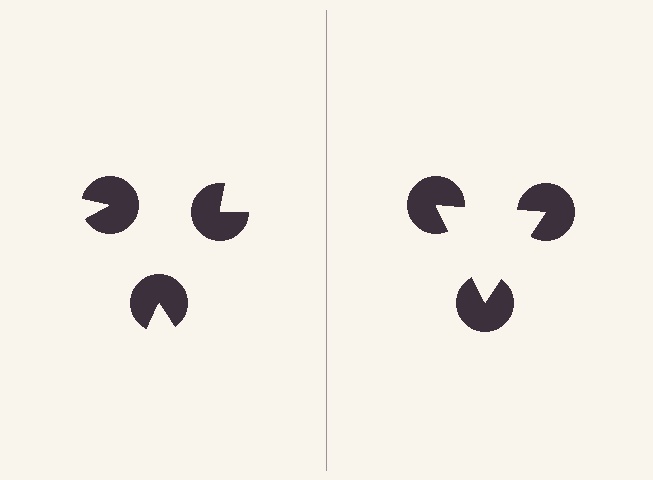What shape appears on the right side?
An illusory triangle.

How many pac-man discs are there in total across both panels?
6 — 3 on each side.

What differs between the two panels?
The pac-man discs are positioned identically on both sides; only the wedge orientations differ. On the right they align to a triangle; on the left they are misaligned.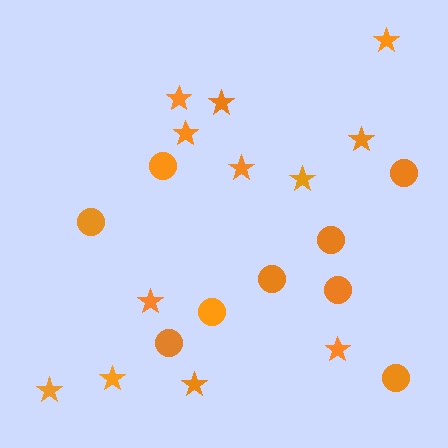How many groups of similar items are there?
There are 2 groups: one group of circles (9) and one group of stars (12).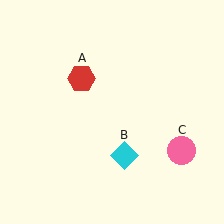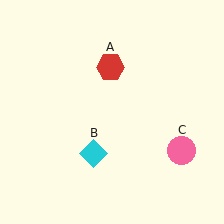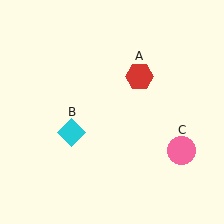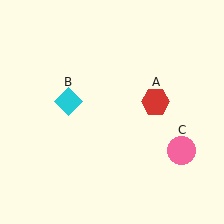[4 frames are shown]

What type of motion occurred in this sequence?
The red hexagon (object A), cyan diamond (object B) rotated clockwise around the center of the scene.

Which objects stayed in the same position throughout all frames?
Pink circle (object C) remained stationary.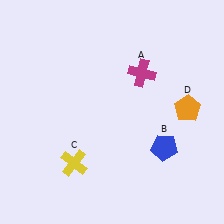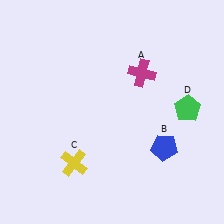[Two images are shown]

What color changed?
The pentagon (D) changed from orange in Image 1 to green in Image 2.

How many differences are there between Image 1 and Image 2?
There is 1 difference between the two images.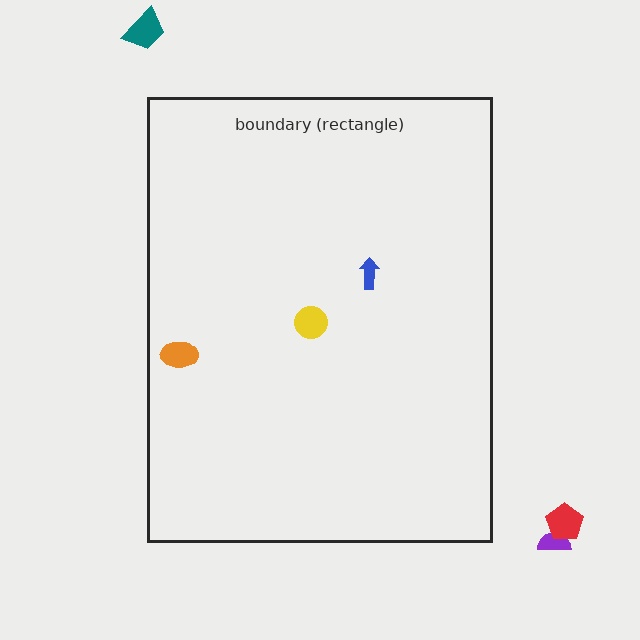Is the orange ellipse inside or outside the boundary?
Inside.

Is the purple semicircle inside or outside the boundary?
Outside.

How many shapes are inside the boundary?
3 inside, 3 outside.